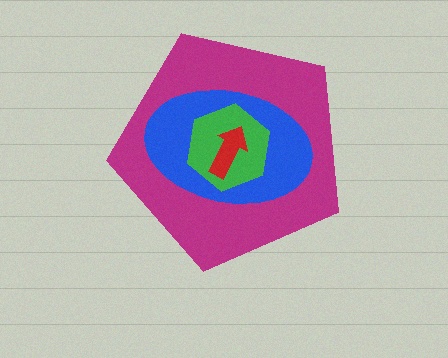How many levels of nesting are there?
4.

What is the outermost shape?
The magenta pentagon.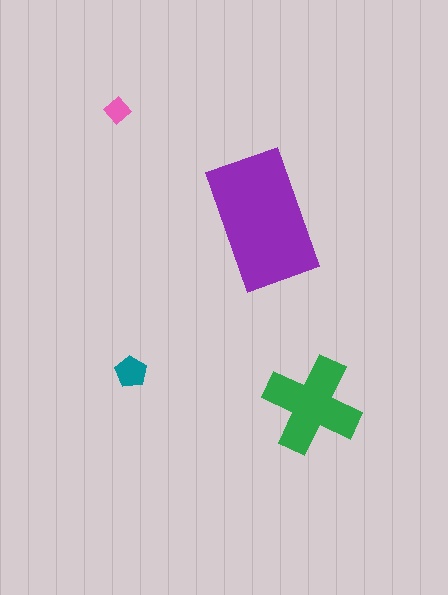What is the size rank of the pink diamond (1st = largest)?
4th.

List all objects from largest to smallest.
The purple rectangle, the green cross, the teal pentagon, the pink diamond.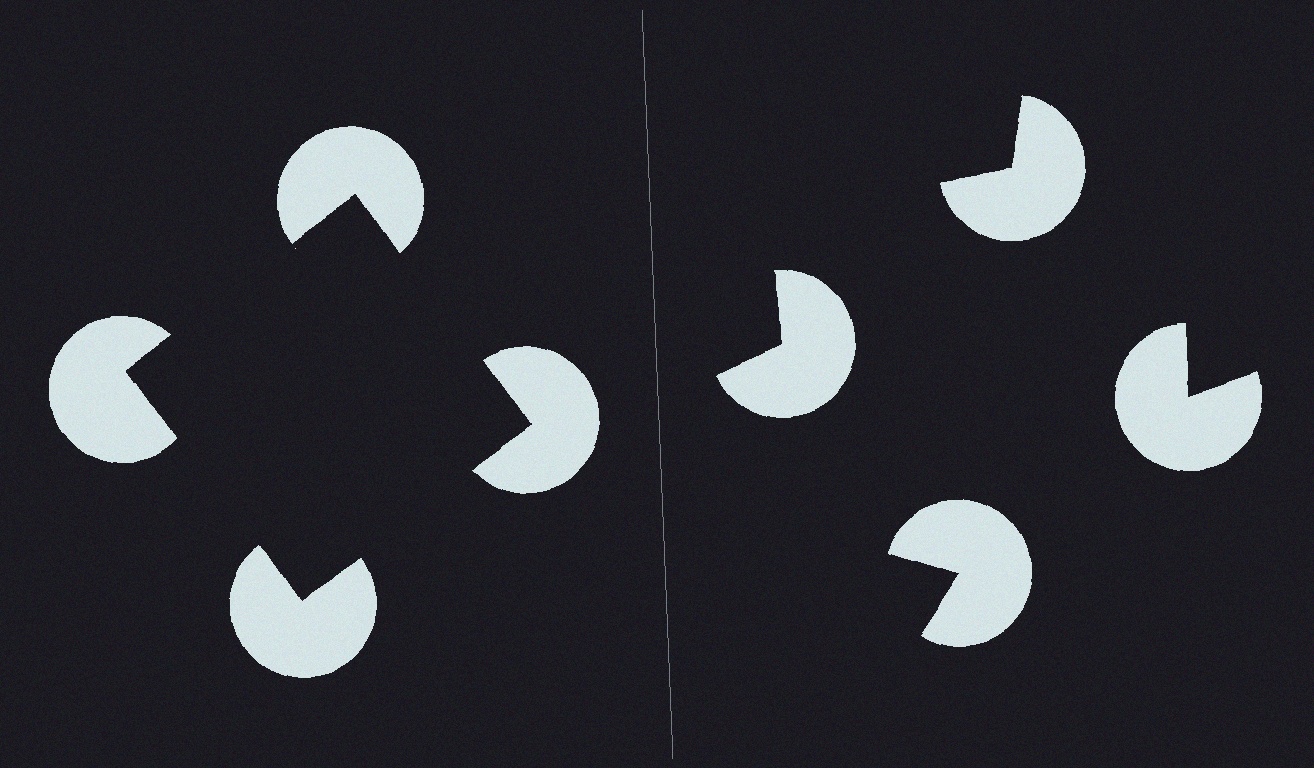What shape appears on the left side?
An illusory square.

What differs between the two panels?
The pac-man discs are positioned identically on both sides; only the wedge orientations differ. On the left they align to a square; on the right they are misaligned.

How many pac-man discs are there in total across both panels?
8 — 4 on each side.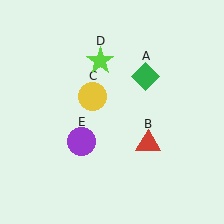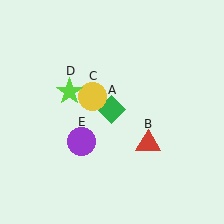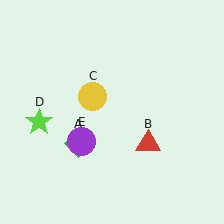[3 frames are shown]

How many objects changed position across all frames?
2 objects changed position: green diamond (object A), lime star (object D).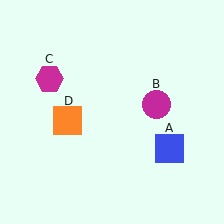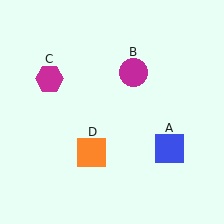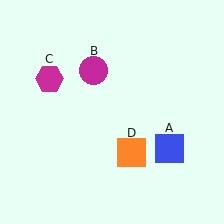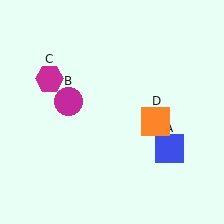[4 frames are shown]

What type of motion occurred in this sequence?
The magenta circle (object B), orange square (object D) rotated counterclockwise around the center of the scene.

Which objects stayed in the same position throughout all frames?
Blue square (object A) and magenta hexagon (object C) remained stationary.